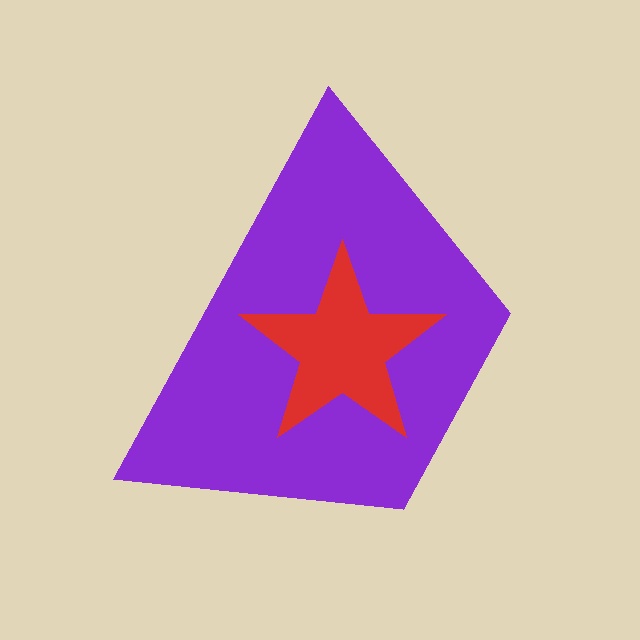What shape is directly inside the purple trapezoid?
The red star.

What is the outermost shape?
The purple trapezoid.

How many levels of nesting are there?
2.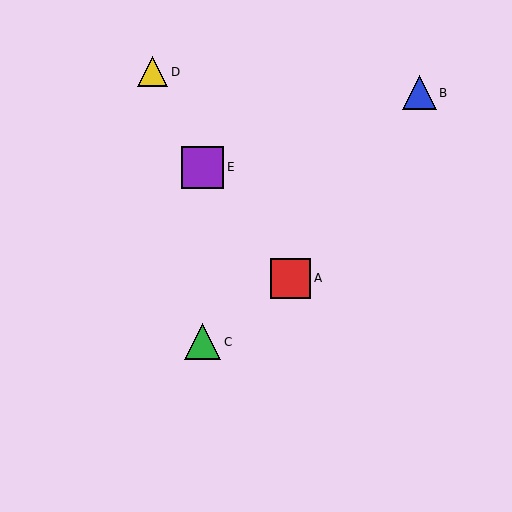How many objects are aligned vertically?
2 objects (C, E) are aligned vertically.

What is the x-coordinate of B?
Object B is at x≈419.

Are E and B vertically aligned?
No, E is at x≈203 and B is at x≈419.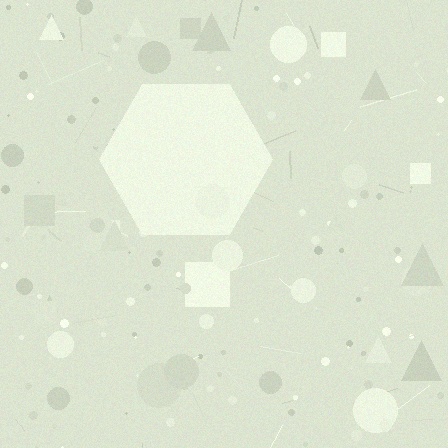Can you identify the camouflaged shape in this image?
The camouflaged shape is a hexagon.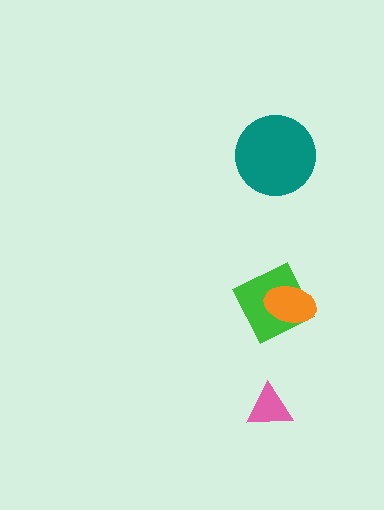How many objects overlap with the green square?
1 object overlaps with the green square.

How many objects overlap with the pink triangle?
0 objects overlap with the pink triangle.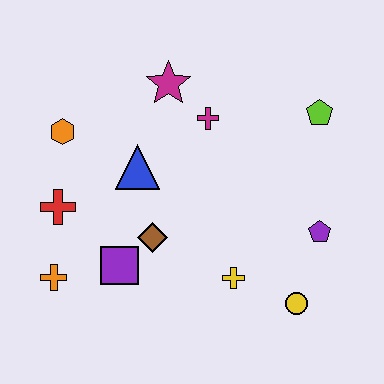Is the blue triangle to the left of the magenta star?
Yes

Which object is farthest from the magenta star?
The yellow circle is farthest from the magenta star.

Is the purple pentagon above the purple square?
Yes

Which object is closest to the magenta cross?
The magenta star is closest to the magenta cross.